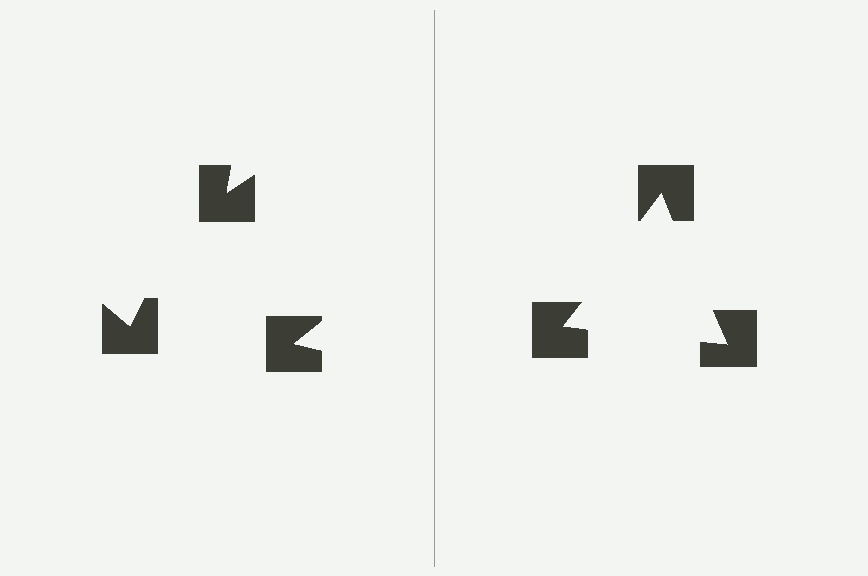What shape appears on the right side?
An illusory triangle.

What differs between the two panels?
The notched squares are positioned identically on both sides; only the wedge orientations differ. On the right they align to a triangle; on the left they are misaligned.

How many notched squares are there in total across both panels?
6 — 3 on each side.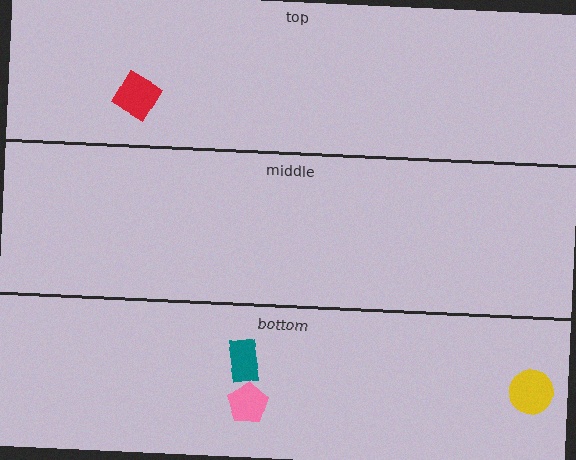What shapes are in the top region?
The red diamond.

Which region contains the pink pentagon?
The bottom region.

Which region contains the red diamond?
The top region.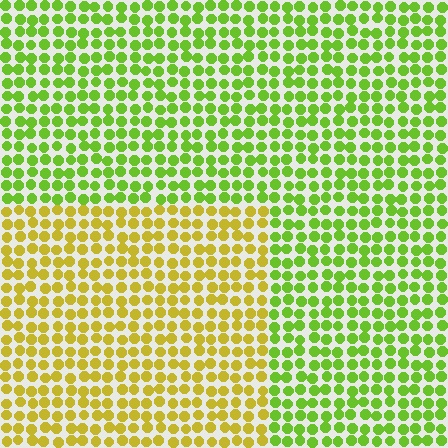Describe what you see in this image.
The image is filled with small lime elements in a uniform arrangement. A rectangle-shaped region is visible where the elements are tinted to a slightly different hue, forming a subtle color boundary.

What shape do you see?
I see a rectangle.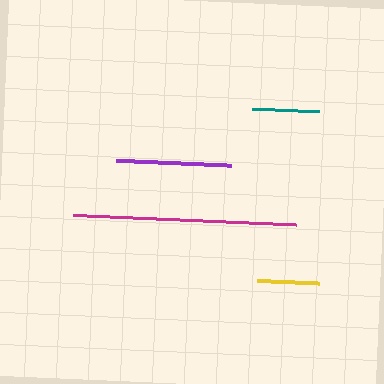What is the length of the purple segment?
The purple segment is approximately 116 pixels long.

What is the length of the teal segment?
The teal segment is approximately 67 pixels long.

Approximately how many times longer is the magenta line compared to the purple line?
The magenta line is approximately 1.9 times the length of the purple line.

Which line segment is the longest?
The magenta line is the longest at approximately 222 pixels.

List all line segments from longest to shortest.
From longest to shortest: magenta, purple, teal, yellow.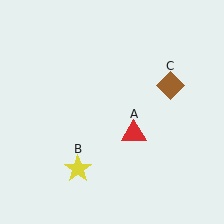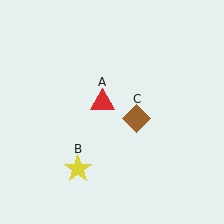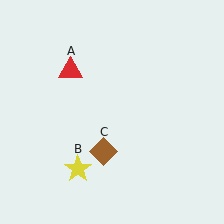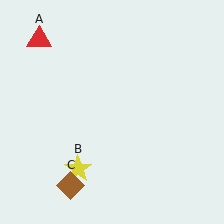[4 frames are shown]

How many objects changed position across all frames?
2 objects changed position: red triangle (object A), brown diamond (object C).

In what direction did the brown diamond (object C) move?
The brown diamond (object C) moved down and to the left.